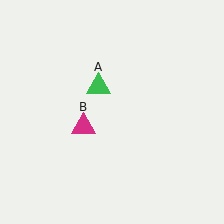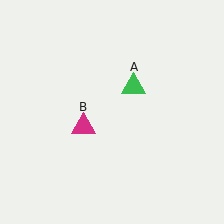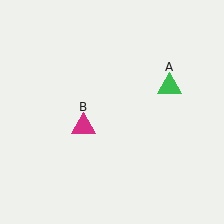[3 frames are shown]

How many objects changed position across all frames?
1 object changed position: green triangle (object A).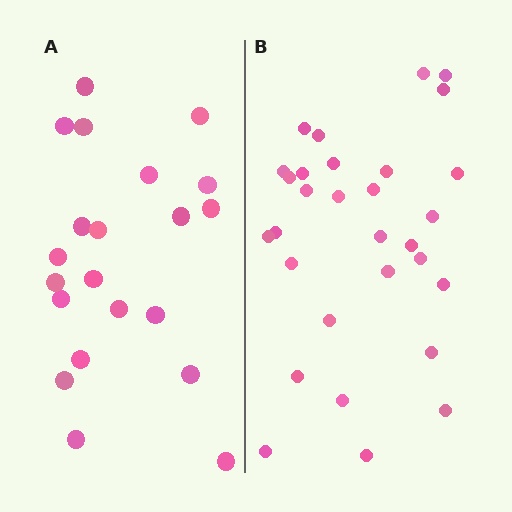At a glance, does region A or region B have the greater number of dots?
Region B (the right region) has more dots.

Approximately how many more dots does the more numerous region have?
Region B has roughly 8 or so more dots than region A.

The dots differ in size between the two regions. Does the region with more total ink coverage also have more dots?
No. Region A has more total ink coverage because its dots are larger, but region B actually contains more individual dots. Total area can be misleading — the number of items is what matters here.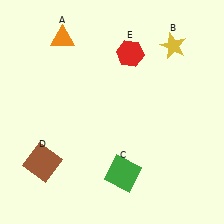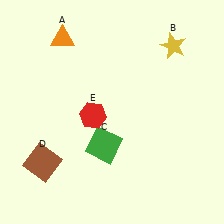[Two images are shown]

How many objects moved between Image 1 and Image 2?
2 objects moved between the two images.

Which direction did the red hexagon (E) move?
The red hexagon (E) moved down.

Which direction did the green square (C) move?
The green square (C) moved up.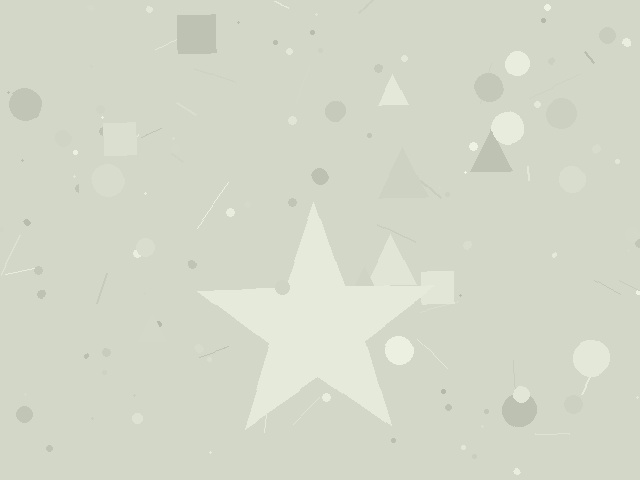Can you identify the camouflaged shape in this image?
The camouflaged shape is a star.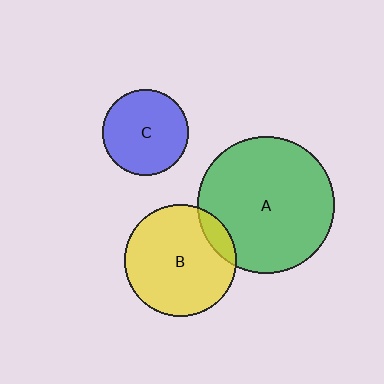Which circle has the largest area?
Circle A (green).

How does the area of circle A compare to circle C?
Approximately 2.5 times.